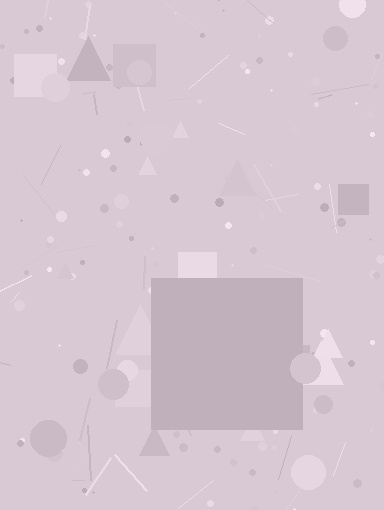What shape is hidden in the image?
A square is hidden in the image.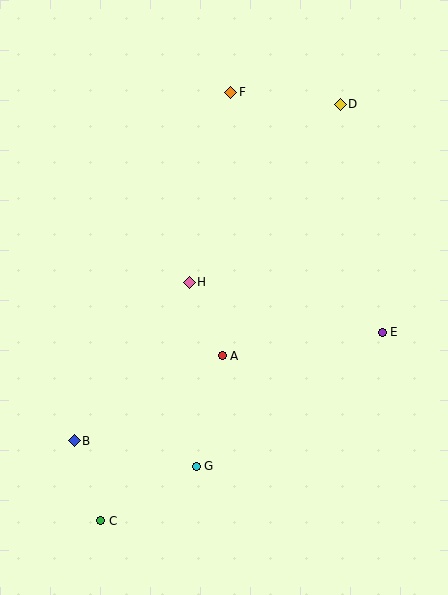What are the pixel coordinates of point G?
Point G is at (196, 466).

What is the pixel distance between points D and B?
The distance between D and B is 429 pixels.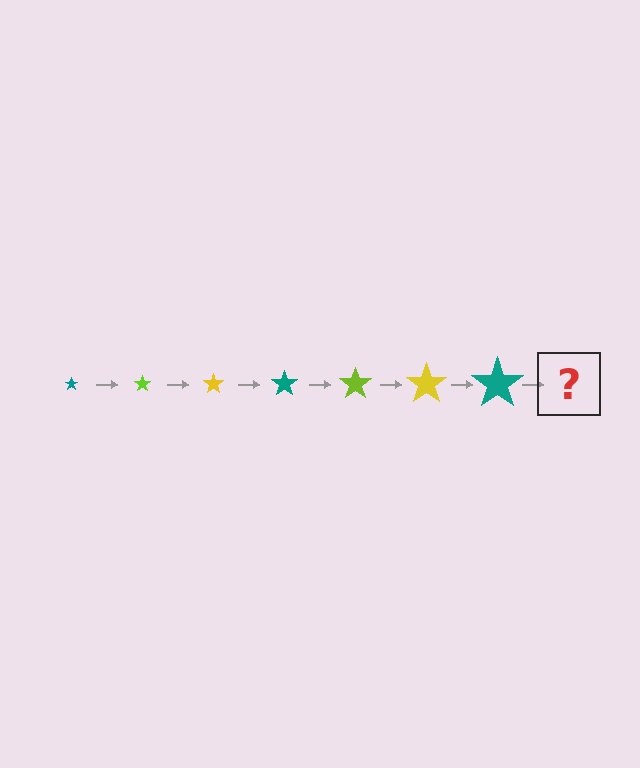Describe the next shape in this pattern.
It should be a lime star, larger than the previous one.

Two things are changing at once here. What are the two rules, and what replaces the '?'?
The two rules are that the star grows larger each step and the color cycles through teal, lime, and yellow. The '?' should be a lime star, larger than the previous one.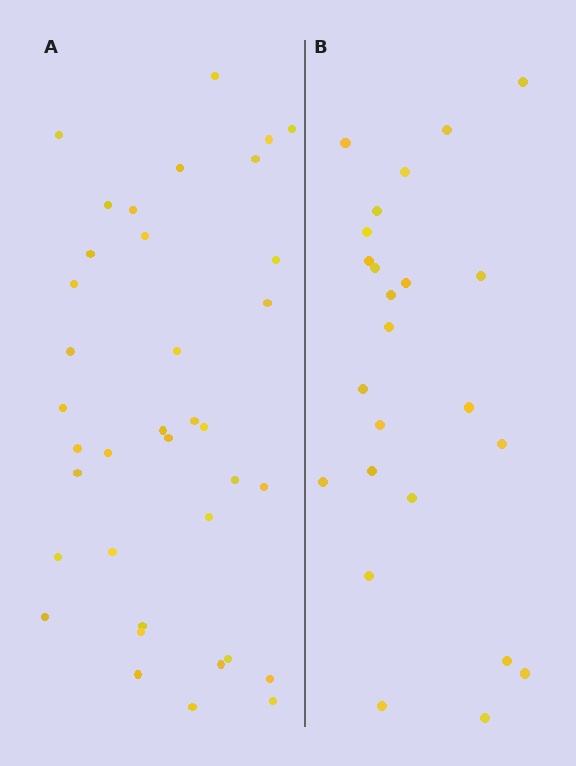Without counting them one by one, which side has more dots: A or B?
Region A (the left region) has more dots.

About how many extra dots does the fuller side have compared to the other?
Region A has approximately 15 more dots than region B.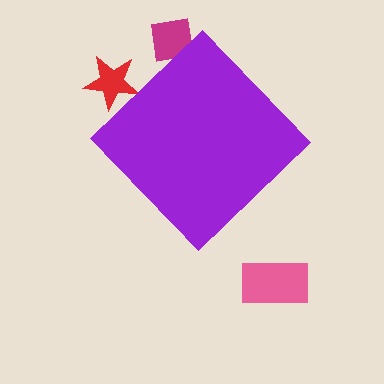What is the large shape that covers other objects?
A purple diamond.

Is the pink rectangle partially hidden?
No, the pink rectangle is fully visible.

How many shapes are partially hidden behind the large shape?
2 shapes are partially hidden.